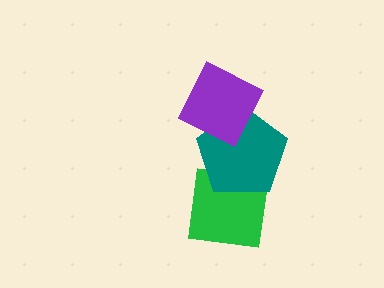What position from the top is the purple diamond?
The purple diamond is 1st from the top.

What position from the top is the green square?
The green square is 3rd from the top.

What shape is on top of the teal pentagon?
The purple diamond is on top of the teal pentagon.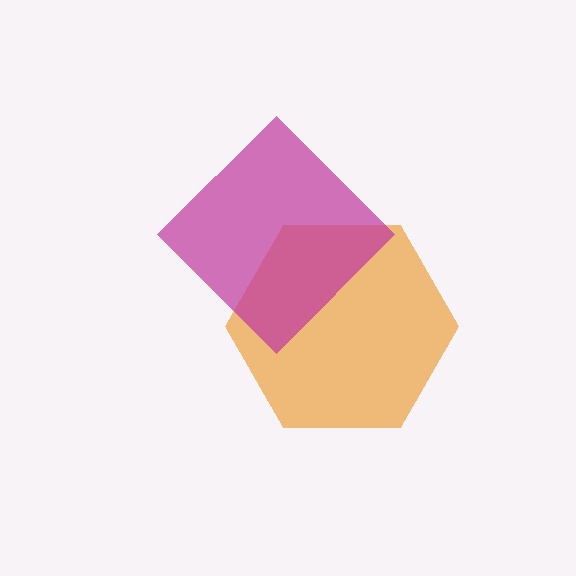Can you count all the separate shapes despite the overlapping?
Yes, there are 2 separate shapes.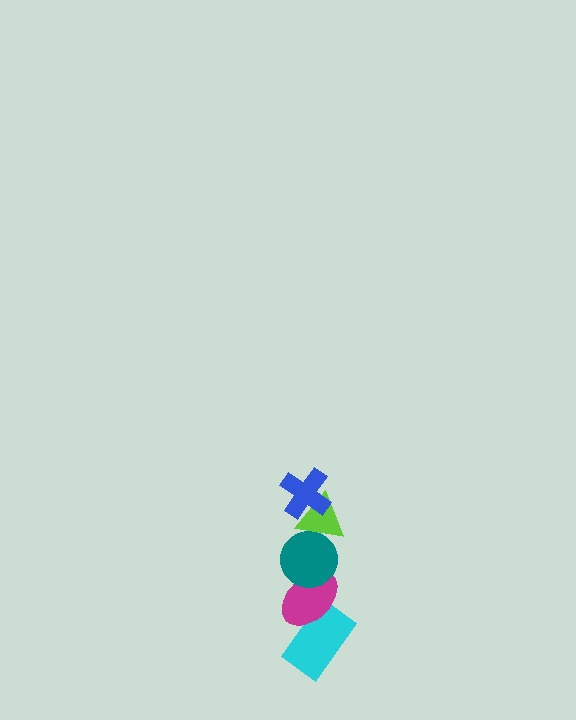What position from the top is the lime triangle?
The lime triangle is 2nd from the top.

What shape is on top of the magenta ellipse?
The teal circle is on top of the magenta ellipse.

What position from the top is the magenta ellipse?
The magenta ellipse is 4th from the top.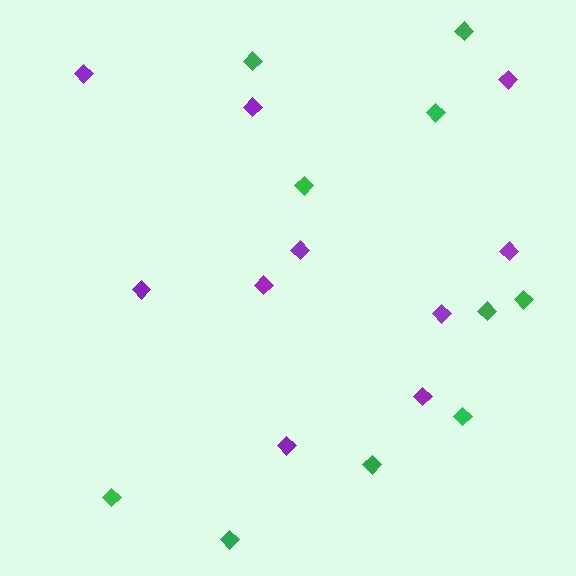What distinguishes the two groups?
There are 2 groups: one group of green diamonds (10) and one group of purple diamonds (10).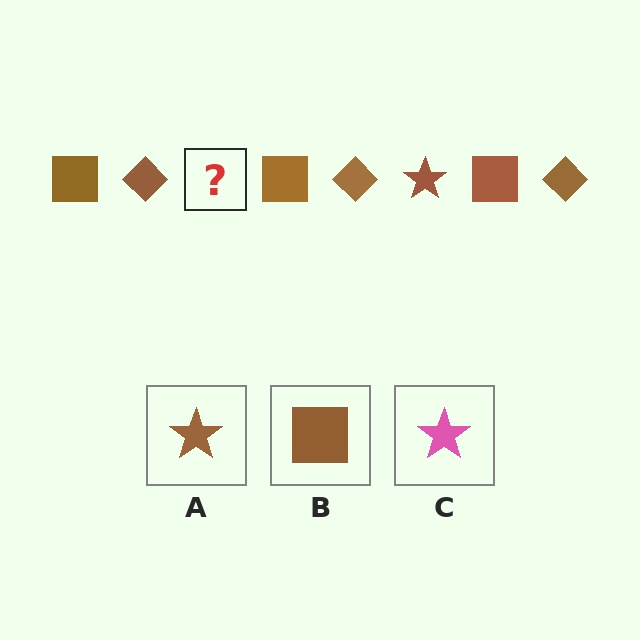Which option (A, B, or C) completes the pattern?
A.